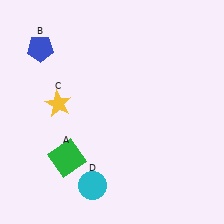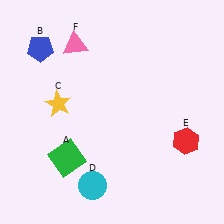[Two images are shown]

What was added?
A red hexagon (E), a pink triangle (F) were added in Image 2.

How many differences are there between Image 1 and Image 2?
There are 2 differences between the two images.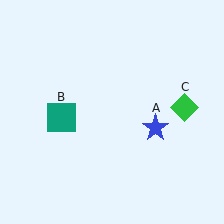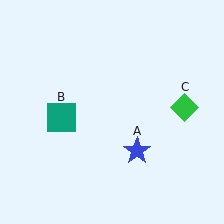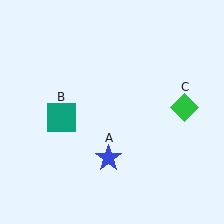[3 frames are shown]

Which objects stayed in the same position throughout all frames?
Teal square (object B) and green diamond (object C) remained stationary.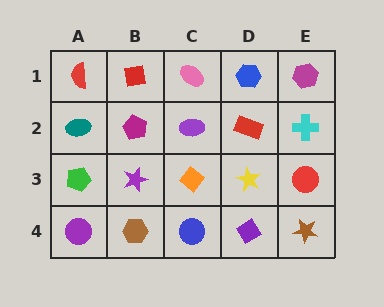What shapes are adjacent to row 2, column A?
A red semicircle (row 1, column A), a green pentagon (row 3, column A), a magenta pentagon (row 2, column B).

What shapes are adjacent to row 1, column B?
A magenta pentagon (row 2, column B), a red semicircle (row 1, column A), a pink ellipse (row 1, column C).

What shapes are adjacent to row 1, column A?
A teal ellipse (row 2, column A), a red square (row 1, column B).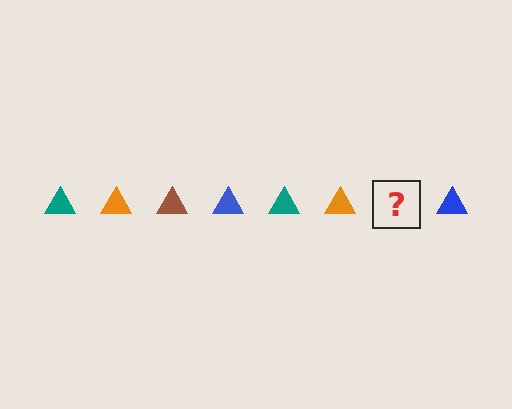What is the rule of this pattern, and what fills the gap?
The rule is that the pattern cycles through teal, orange, brown, blue triangles. The gap should be filled with a brown triangle.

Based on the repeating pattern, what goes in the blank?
The blank should be a brown triangle.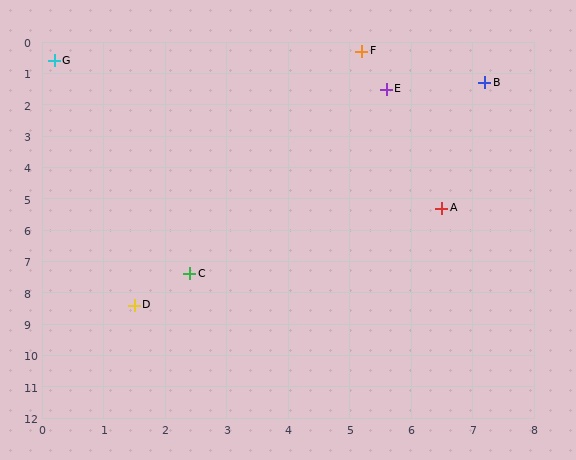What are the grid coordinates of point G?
Point G is at approximately (0.2, 0.6).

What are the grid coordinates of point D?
Point D is at approximately (1.5, 8.4).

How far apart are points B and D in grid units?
Points B and D are about 9.1 grid units apart.